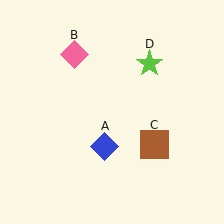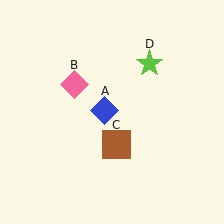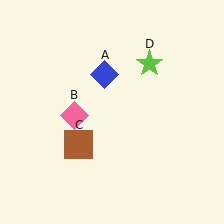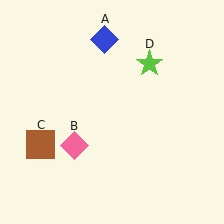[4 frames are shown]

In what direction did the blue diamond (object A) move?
The blue diamond (object A) moved up.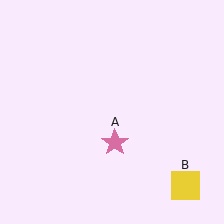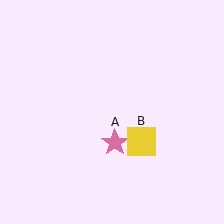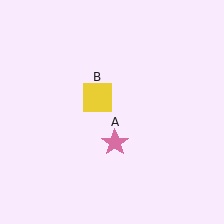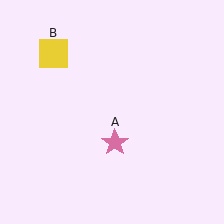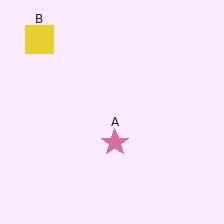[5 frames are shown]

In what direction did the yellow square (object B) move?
The yellow square (object B) moved up and to the left.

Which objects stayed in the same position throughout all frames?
Pink star (object A) remained stationary.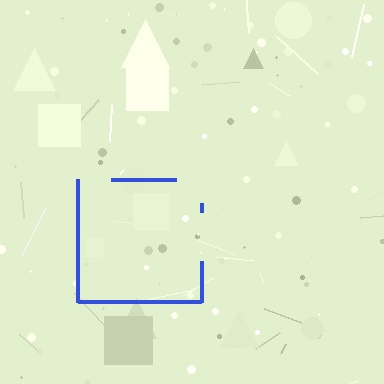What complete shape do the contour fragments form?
The contour fragments form a square.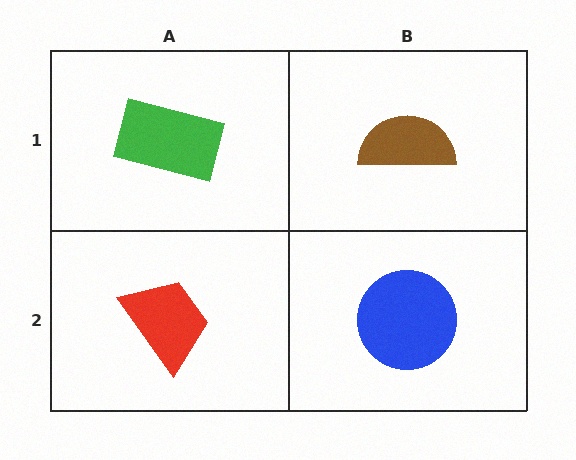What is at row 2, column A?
A red trapezoid.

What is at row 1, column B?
A brown semicircle.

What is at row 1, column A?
A green rectangle.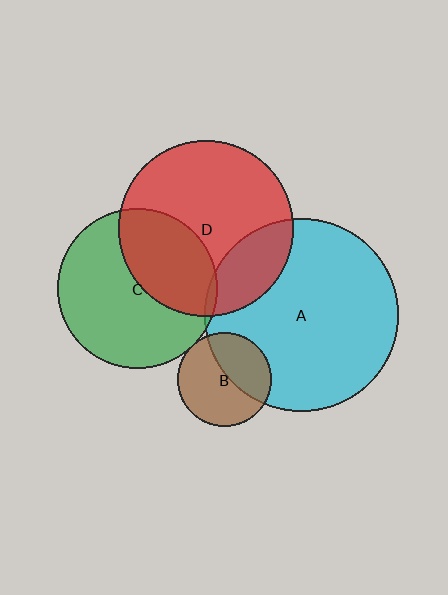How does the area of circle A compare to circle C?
Approximately 1.5 times.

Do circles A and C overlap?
Yes.